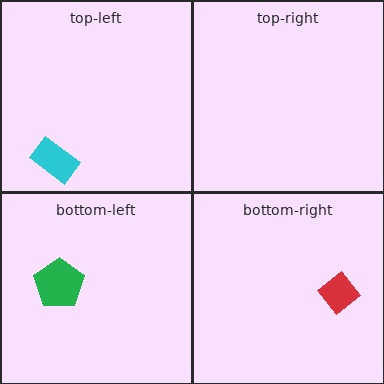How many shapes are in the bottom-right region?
1.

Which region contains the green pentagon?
The bottom-left region.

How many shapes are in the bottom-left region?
1.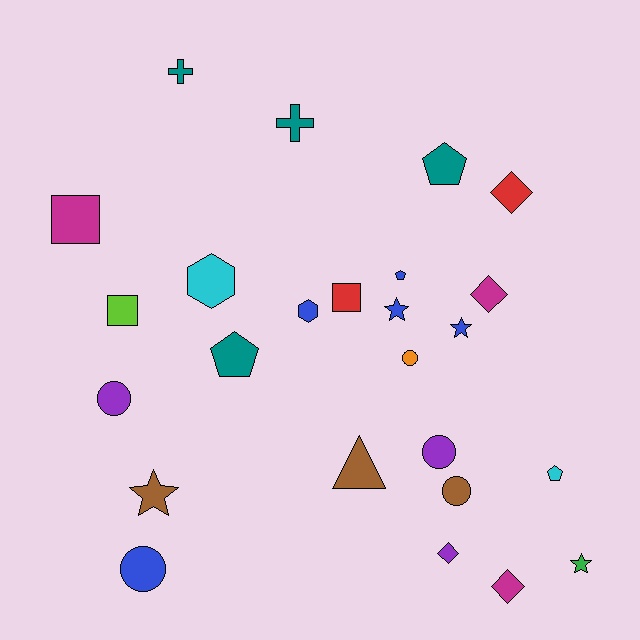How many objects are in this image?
There are 25 objects.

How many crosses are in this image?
There are 2 crosses.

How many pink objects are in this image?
There are no pink objects.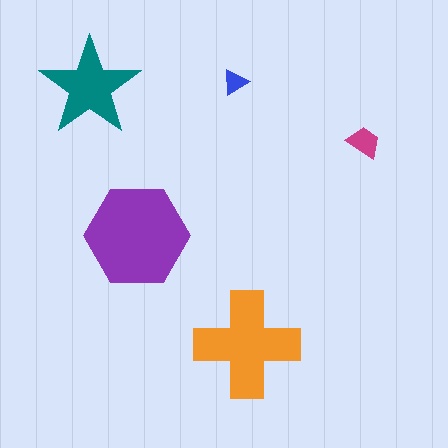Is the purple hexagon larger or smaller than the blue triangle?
Larger.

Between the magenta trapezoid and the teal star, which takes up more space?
The teal star.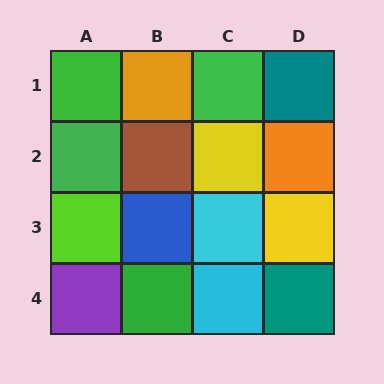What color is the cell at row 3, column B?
Blue.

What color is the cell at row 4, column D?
Teal.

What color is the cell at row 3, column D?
Yellow.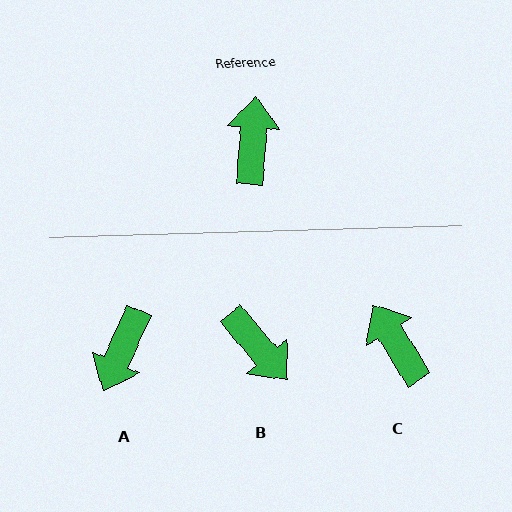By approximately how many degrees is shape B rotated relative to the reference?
Approximately 135 degrees clockwise.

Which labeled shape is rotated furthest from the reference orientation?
A, about 161 degrees away.